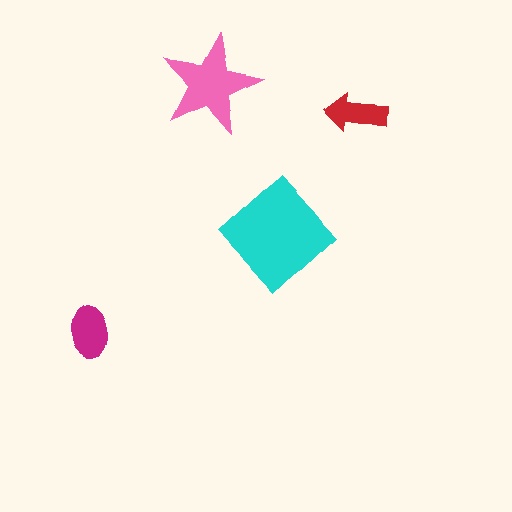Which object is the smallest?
The red arrow.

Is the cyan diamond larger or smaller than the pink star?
Larger.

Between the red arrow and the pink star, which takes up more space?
The pink star.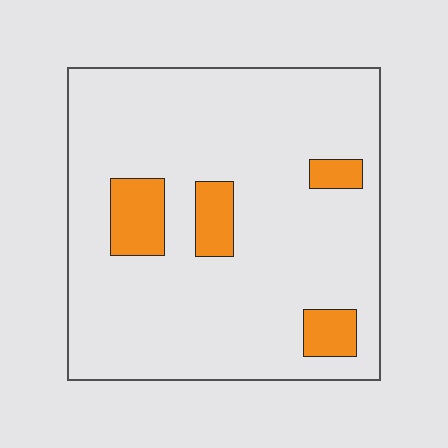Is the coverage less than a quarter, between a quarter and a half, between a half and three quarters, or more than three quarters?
Less than a quarter.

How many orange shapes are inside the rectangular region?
4.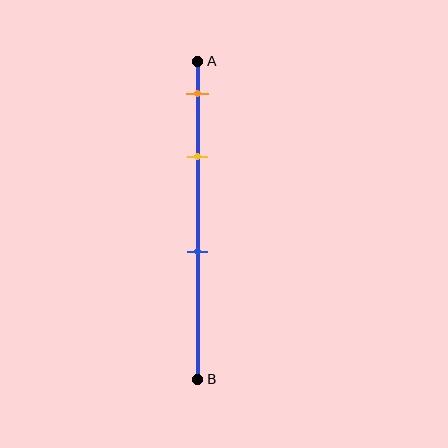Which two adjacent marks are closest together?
The orange and yellow marks are the closest adjacent pair.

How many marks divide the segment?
There are 3 marks dividing the segment.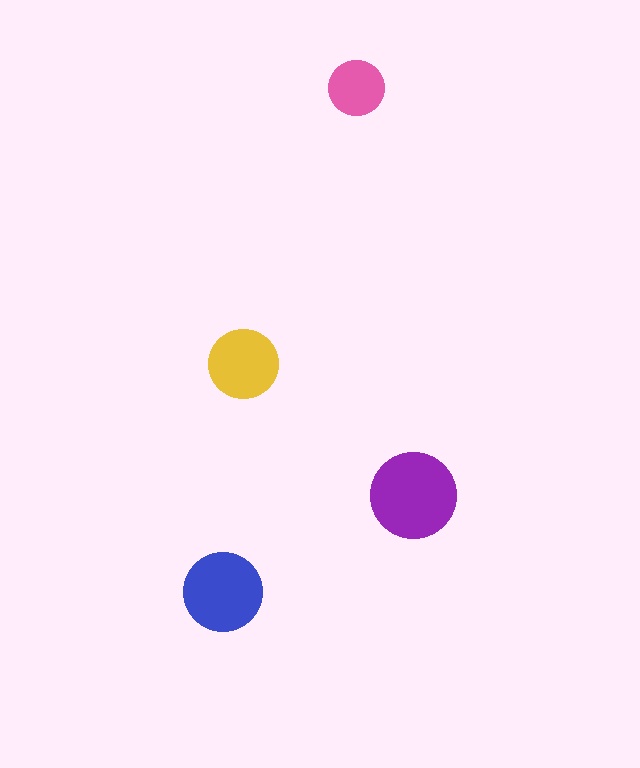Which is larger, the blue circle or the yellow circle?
The blue one.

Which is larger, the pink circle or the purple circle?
The purple one.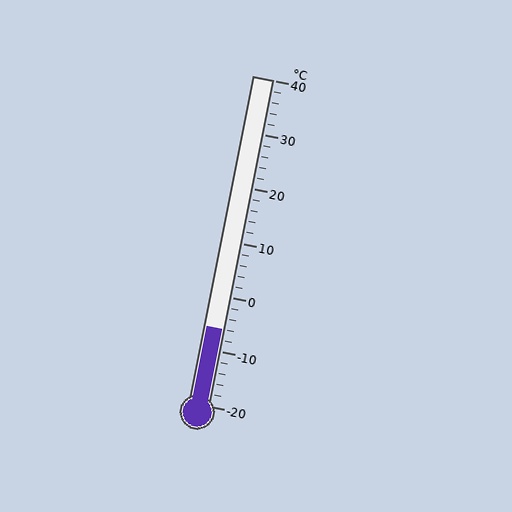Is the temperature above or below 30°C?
The temperature is below 30°C.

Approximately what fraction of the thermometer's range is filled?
The thermometer is filled to approximately 25% of its range.